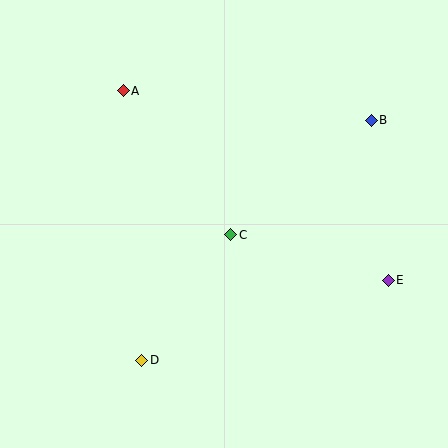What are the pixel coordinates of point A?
Point A is at (123, 91).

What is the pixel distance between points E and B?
The distance between E and B is 161 pixels.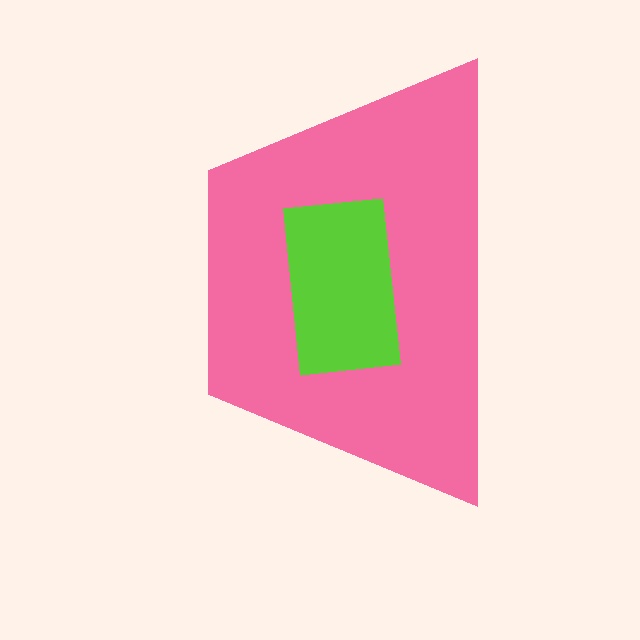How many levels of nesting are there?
2.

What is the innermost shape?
The lime rectangle.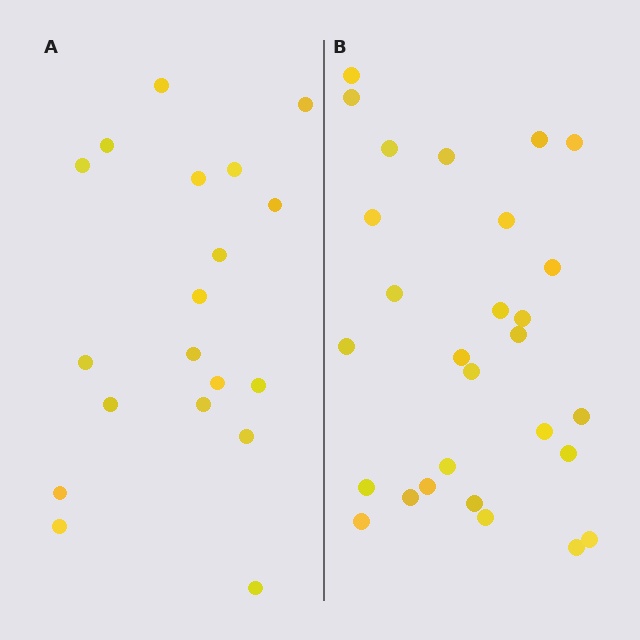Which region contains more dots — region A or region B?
Region B (the right region) has more dots.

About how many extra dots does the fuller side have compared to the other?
Region B has roughly 8 or so more dots than region A.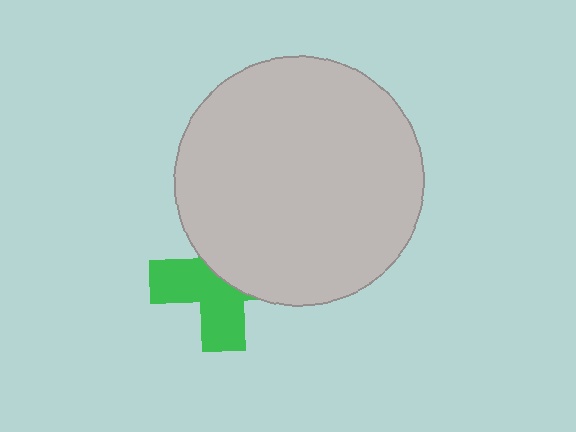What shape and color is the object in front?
The object in front is a light gray circle.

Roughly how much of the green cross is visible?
About half of it is visible (roughly 51%).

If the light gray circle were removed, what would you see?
You would see the complete green cross.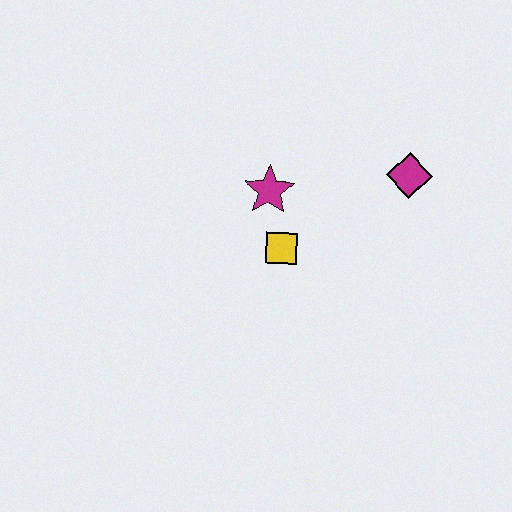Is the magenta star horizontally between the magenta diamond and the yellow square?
No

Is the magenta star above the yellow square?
Yes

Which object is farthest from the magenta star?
The magenta diamond is farthest from the magenta star.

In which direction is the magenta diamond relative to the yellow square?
The magenta diamond is to the right of the yellow square.